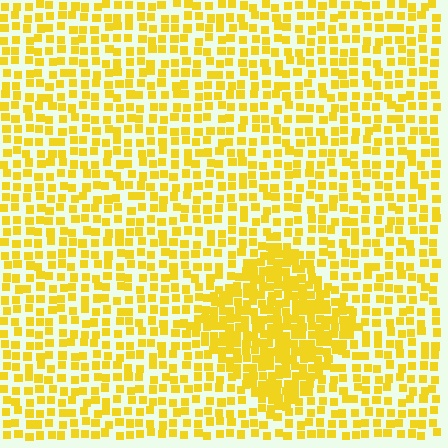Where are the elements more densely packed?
The elements are more densely packed inside the diamond boundary.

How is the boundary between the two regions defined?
The boundary is defined by a change in element density (approximately 2.0x ratio). All elements are the same color, size, and shape.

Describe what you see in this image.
The image contains small yellow elements arranged at two different densities. A diamond-shaped region is visible where the elements are more densely packed than the surrounding area.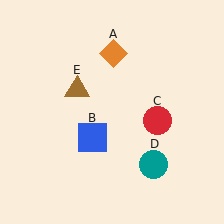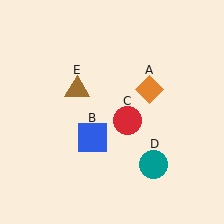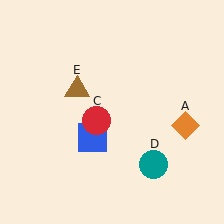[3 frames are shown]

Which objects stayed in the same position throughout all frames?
Blue square (object B) and teal circle (object D) and brown triangle (object E) remained stationary.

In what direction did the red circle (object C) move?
The red circle (object C) moved left.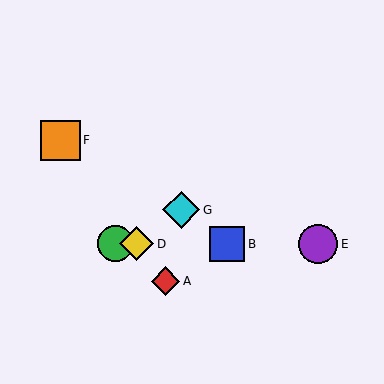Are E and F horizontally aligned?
No, E is at y≈244 and F is at y≈140.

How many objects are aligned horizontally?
4 objects (B, C, D, E) are aligned horizontally.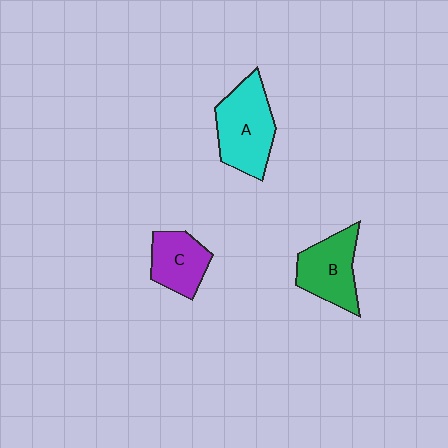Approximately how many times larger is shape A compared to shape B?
Approximately 1.2 times.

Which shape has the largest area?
Shape A (cyan).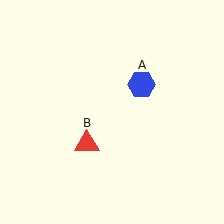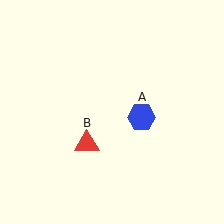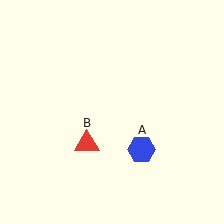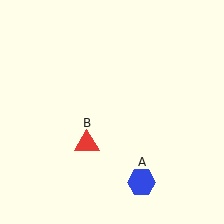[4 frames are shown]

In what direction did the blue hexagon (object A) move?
The blue hexagon (object A) moved down.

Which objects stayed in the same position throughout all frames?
Red triangle (object B) remained stationary.